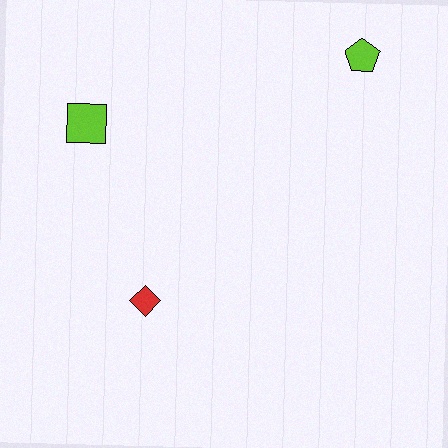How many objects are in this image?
There are 3 objects.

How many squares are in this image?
There is 1 square.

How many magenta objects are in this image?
There are no magenta objects.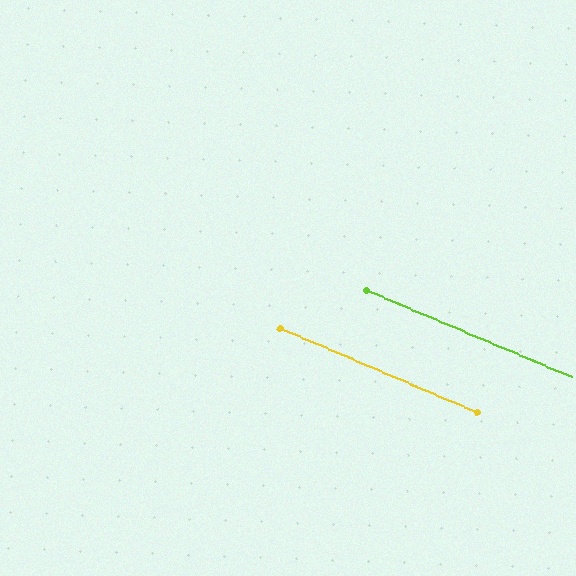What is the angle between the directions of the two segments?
Approximately 0 degrees.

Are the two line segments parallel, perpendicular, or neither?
Parallel — their directions differ by only 0.2°.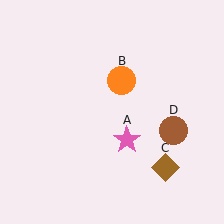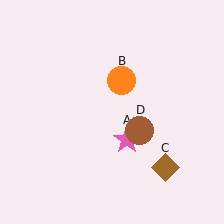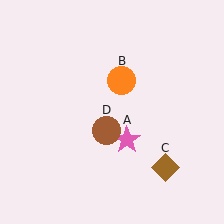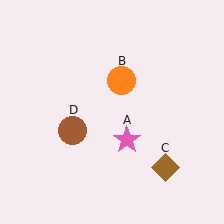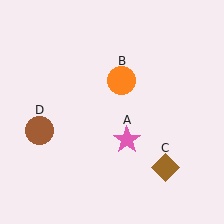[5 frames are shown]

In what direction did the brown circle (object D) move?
The brown circle (object D) moved left.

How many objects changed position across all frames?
1 object changed position: brown circle (object D).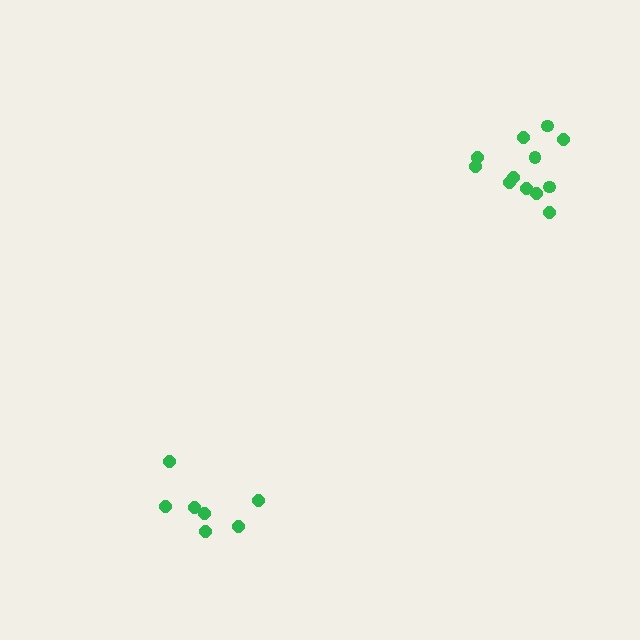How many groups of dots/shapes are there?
There are 2 groups.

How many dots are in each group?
Group 1: 7 dots, Group 2: 12 dots (19 total).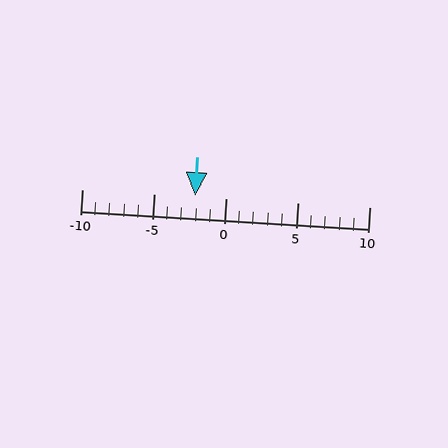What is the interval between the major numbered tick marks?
The major tick marks are spaced 5 units apart.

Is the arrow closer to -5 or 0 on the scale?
The arrow is closer to 0.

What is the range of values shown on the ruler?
The ruler shows values from -10 to 10.